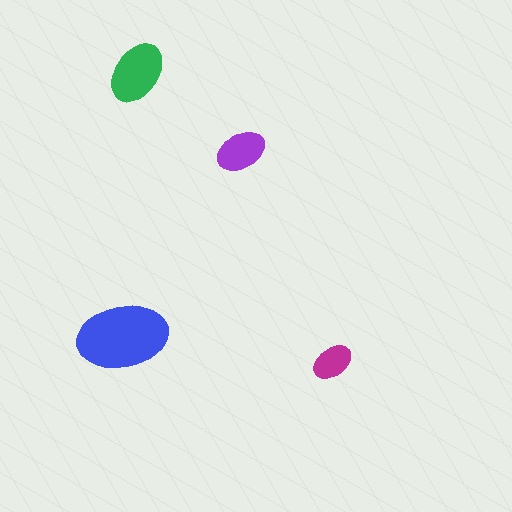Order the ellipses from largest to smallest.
the blue one, the green one, the purple one, the magenta one.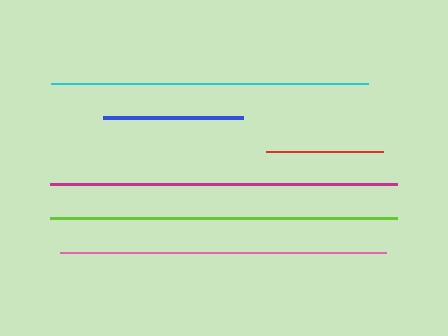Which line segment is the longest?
The magenta line is the longest at approximately 348 pixels.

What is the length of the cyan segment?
The cyan segment is approximately 317 pixels long.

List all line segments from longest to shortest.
From longest to shortest: magenta, lime, pink, cyan, blue, red.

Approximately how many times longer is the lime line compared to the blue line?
The lime line is approximately 2.5 times the length of the blue line.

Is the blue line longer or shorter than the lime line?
The lime line is longer than the blue line.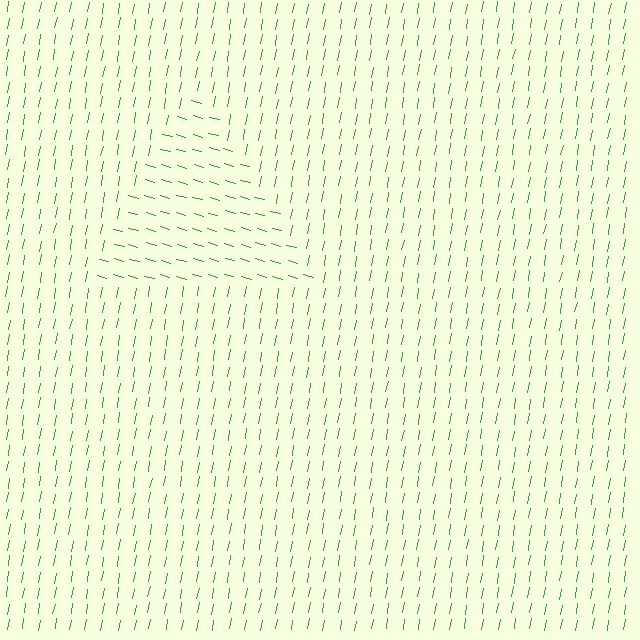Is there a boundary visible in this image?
Yes, there is a texture boundary formed by a change in line orientation.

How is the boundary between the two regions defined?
The boundary is defined purely by a change in line orientation (approximately 84 degrees difference). All lines are the same color and thickness.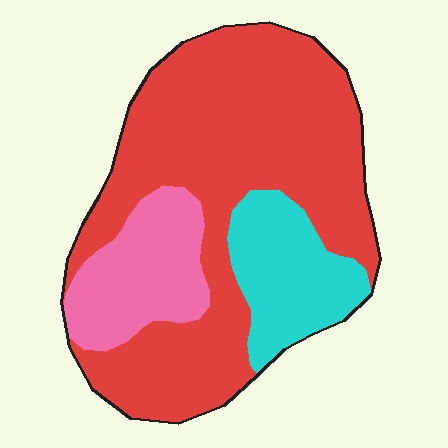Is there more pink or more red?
Red.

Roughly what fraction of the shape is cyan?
Cyan covers 17% of the shape.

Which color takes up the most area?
Red, at roughly 65%.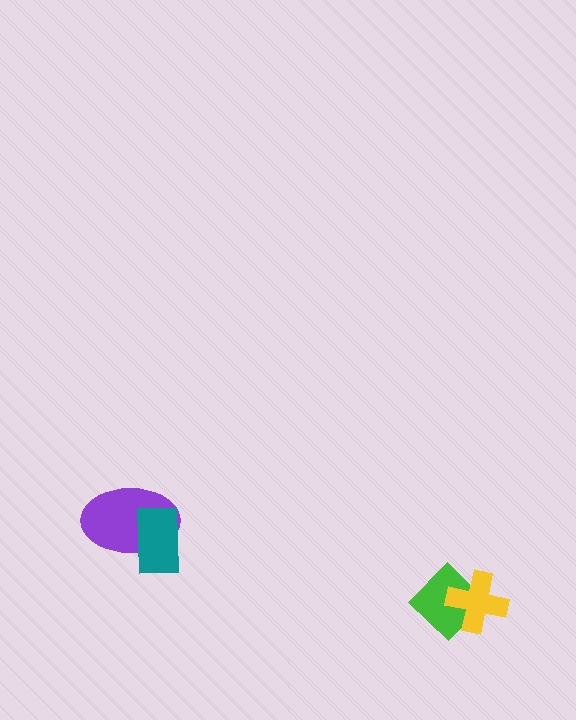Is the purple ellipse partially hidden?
Yes, it is partially covered by another shape.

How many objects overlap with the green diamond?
1 object overlaps with the green diamond.